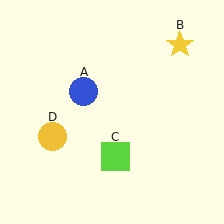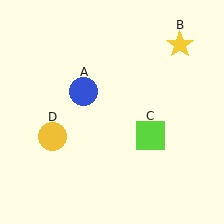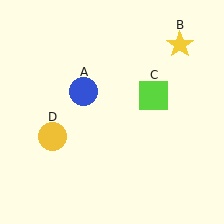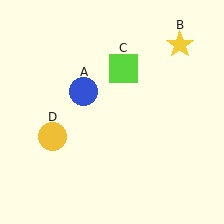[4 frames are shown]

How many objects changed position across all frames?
1 object changed position: lime square (object C).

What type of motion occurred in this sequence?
The lime square (object C) rotated counterclockwise around the center of the scene.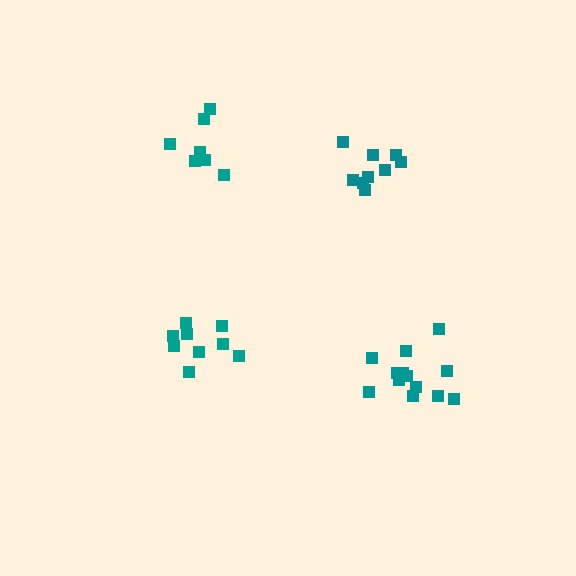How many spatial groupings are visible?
There are 4 spatial groupings.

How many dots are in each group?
Group 1: 9 dots, Group 2: 9 dots, Group 3: 7 dots, Group 4: 13 dots (38 total).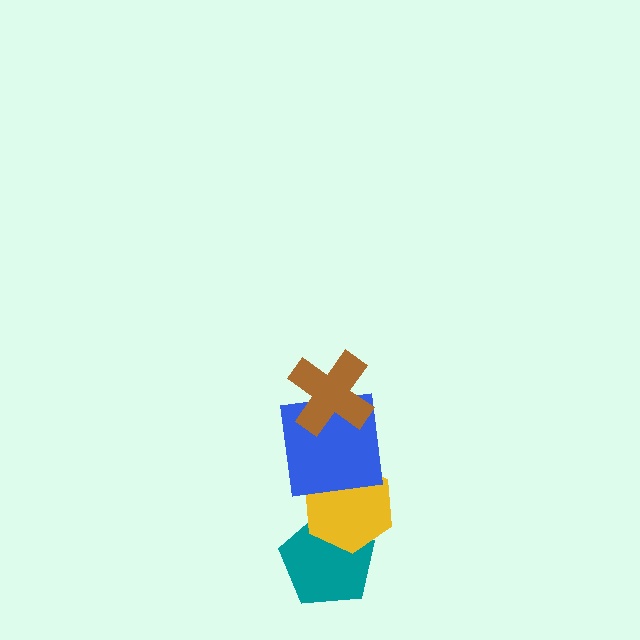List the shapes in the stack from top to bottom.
From top to bottom: the brown cross, the blue square, the yellow hexagon, the teal pentagon.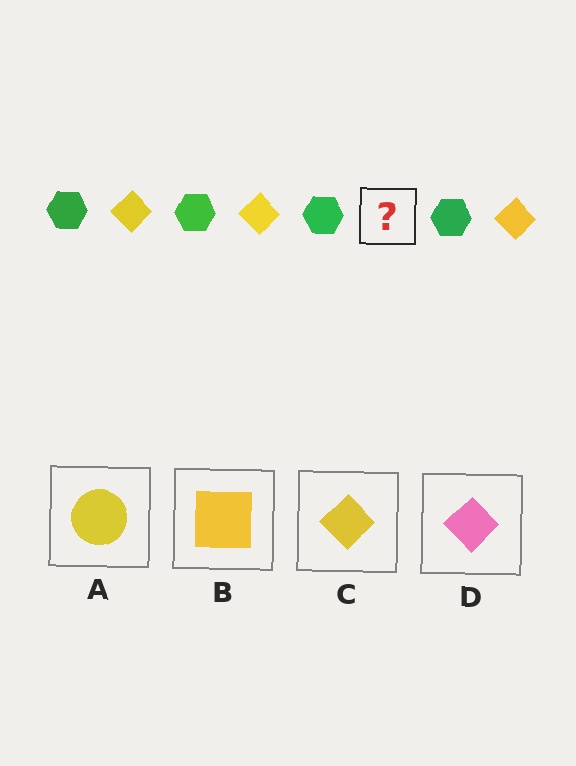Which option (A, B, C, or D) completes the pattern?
C.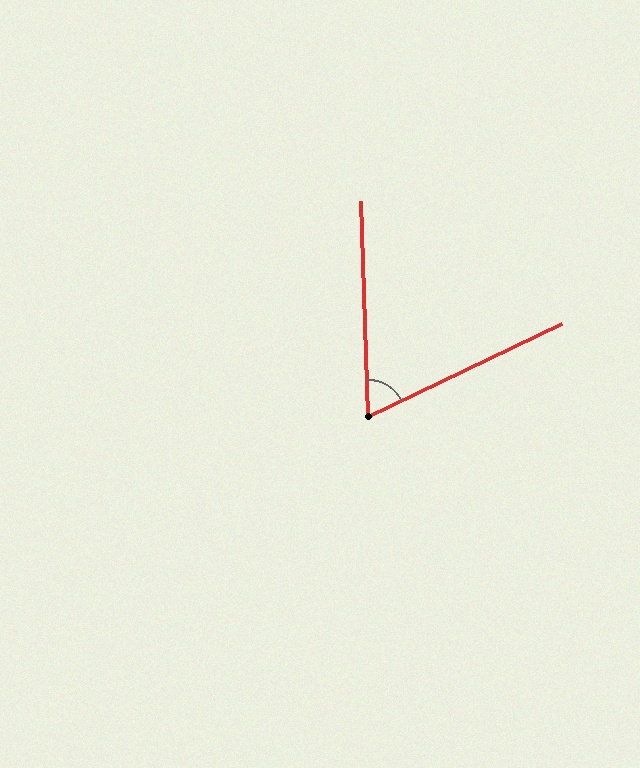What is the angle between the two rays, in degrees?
Approximately 66 degrees.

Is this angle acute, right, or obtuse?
It is acute.